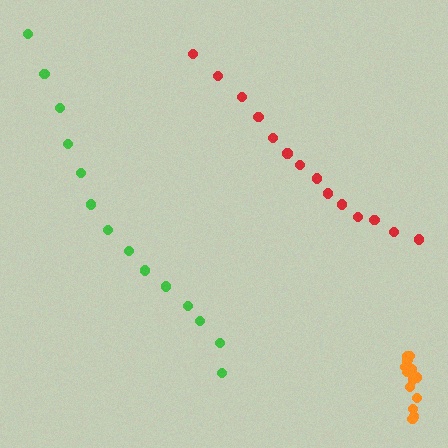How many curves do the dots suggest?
There are 3 distinct paths.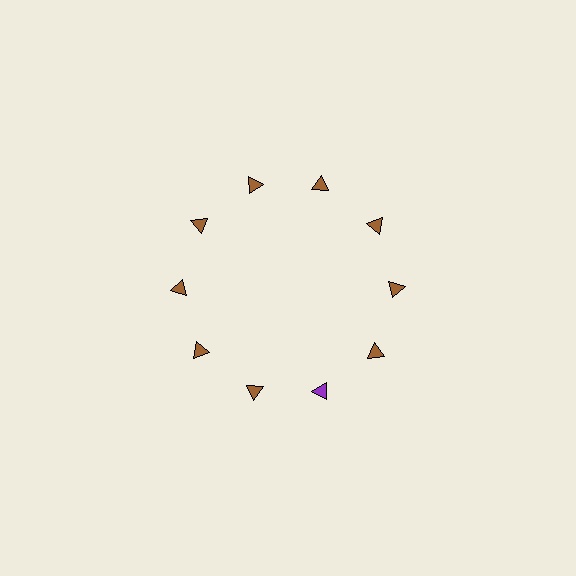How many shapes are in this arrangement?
There are 10 shapes arranged in a ring pattern.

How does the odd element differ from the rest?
It has a different color: purple instead of brown.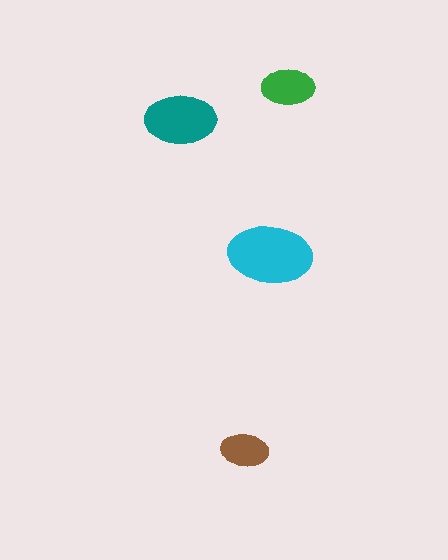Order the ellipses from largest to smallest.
the cyan one, the teal one, the green one, the brown one.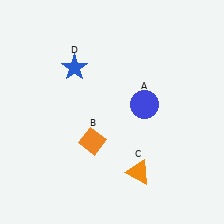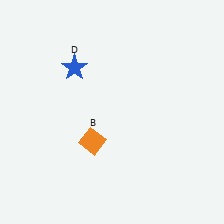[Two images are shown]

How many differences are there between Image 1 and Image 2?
There are 2 differences between the two images.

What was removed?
The blue circle (A), the orange triangle (C) were removed in Image 2.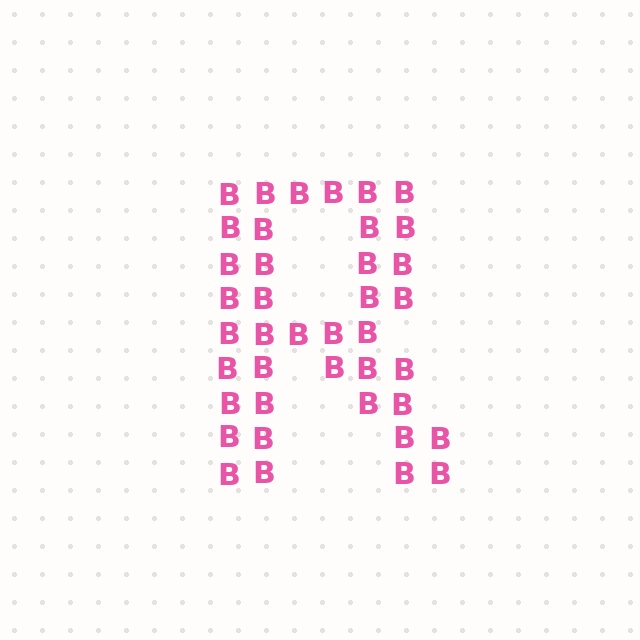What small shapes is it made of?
It is made of small letter B's.